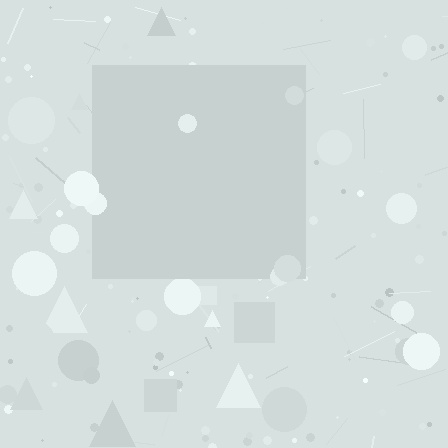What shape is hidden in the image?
A square is hidden in the image.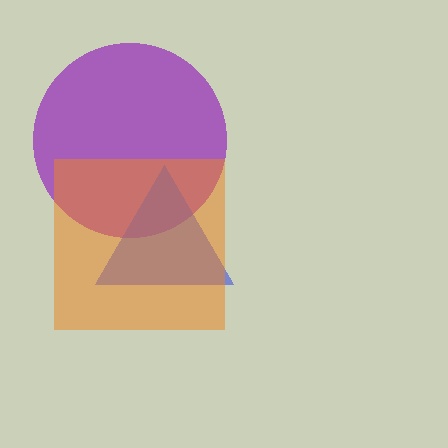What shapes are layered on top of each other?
The layered shapes are: a purple circle, a blue triangle, an orange square.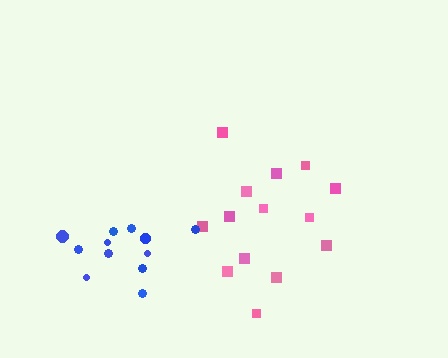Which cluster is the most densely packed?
Blue.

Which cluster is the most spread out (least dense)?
Pink.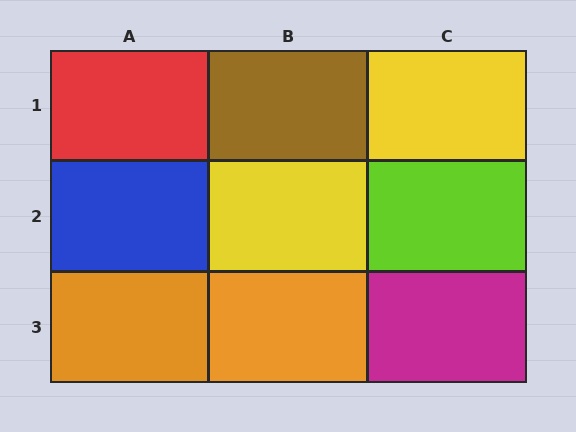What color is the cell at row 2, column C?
Lime.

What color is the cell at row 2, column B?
Yellow.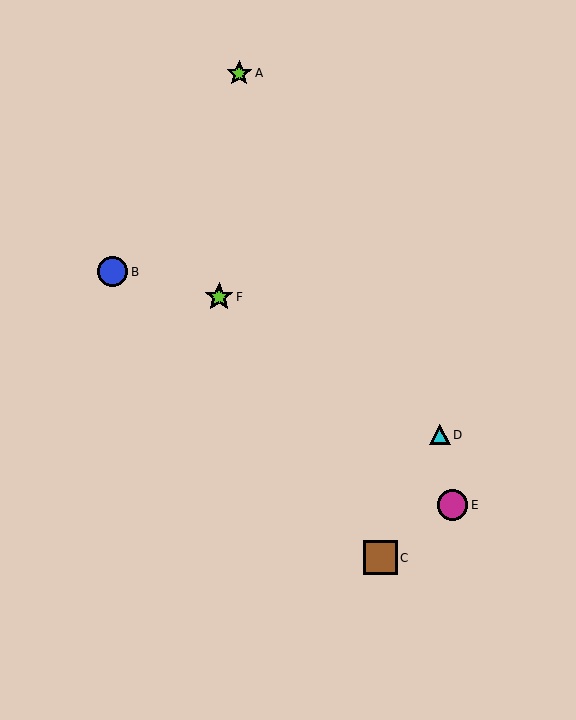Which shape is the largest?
The brown square (labeled C) is the largest.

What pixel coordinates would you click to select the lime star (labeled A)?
Click at (239, 73) to select the lime star A.